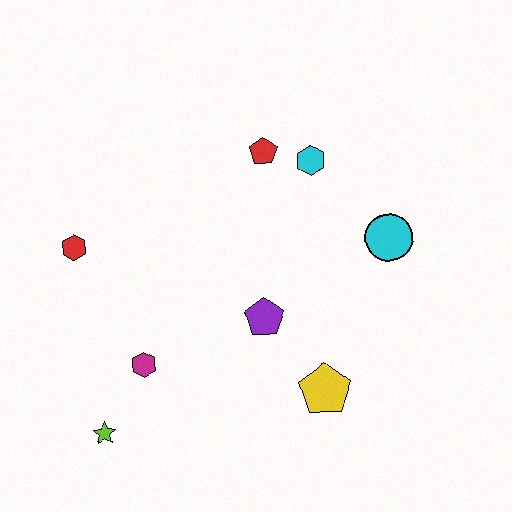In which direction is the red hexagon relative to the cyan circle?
The red hexagon is to the left of the cyan circle.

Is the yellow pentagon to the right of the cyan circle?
No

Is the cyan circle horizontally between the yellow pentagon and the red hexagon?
No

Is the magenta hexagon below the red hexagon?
Yes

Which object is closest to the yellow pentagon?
The purple pentagon is closest to the yellow pentagon.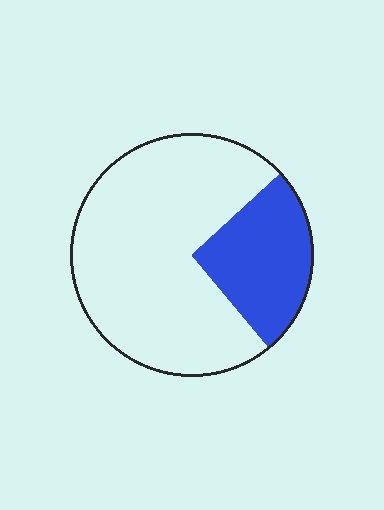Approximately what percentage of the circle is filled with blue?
Approximately 25%.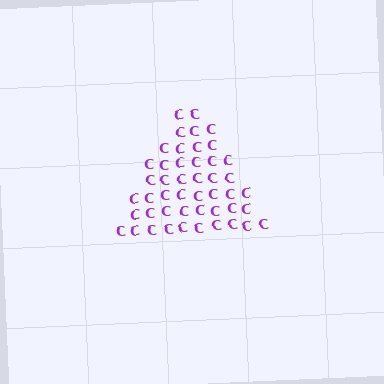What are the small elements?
The small elements are letter C's.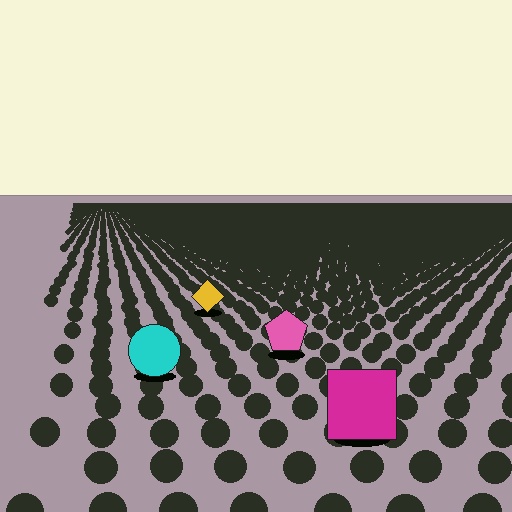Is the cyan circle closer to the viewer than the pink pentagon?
Yes. The cyan circle is closer — you can tell from the texture gradient: the ground texture is coarser near it.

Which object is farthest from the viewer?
The yellow diamond is farthest from the viewer. It appears smaller and the ground texture around it is denser.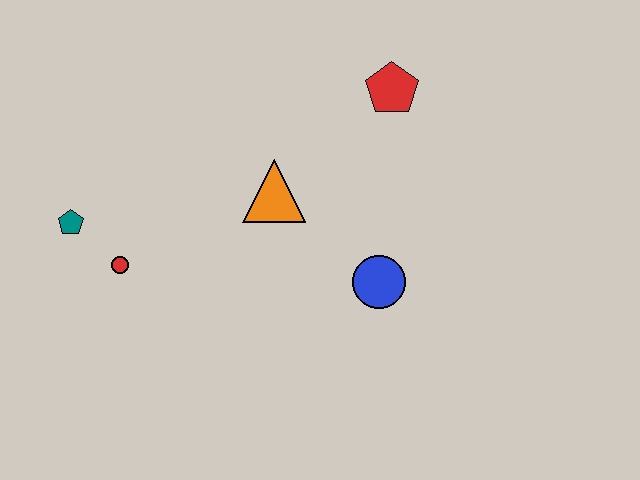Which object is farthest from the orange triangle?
The teal pentagon is farthest from the orange triangle.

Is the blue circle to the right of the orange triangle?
Yes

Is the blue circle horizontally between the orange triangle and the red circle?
No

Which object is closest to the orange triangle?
The blue circle is closest to the orange triangle.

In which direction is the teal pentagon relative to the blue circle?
The teal pentagon is to the left of the blue circle.